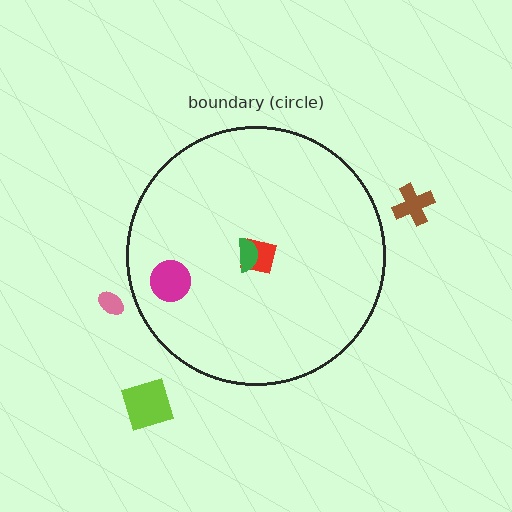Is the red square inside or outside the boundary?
Inside.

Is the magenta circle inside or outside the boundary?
Inside.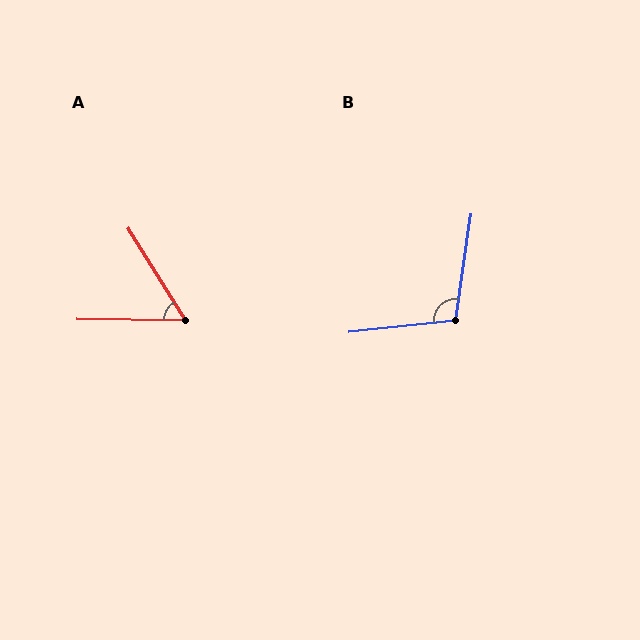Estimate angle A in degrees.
Approximately 57 degrees.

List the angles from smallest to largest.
A (57°), B (104°).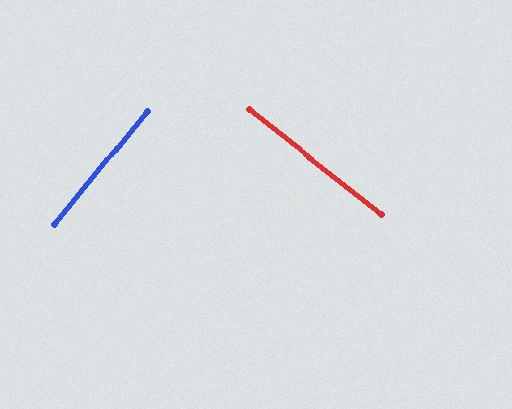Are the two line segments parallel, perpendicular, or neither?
Perpendicular — they meet at approximately 89°.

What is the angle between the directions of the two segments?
Approximately 89 degrees.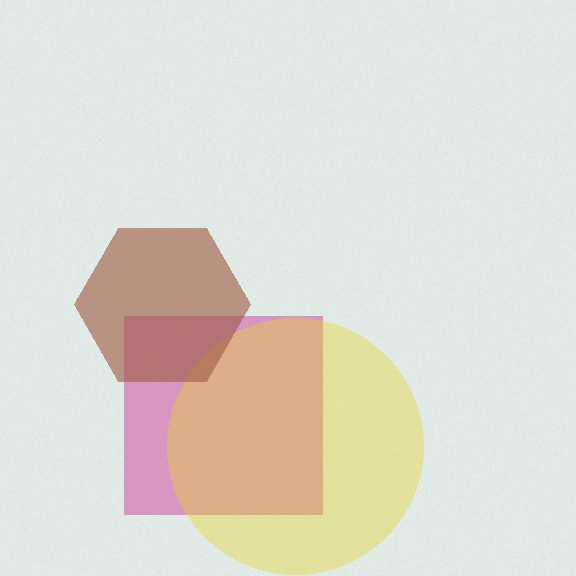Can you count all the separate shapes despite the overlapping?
Yes, there are 3 separate shapes.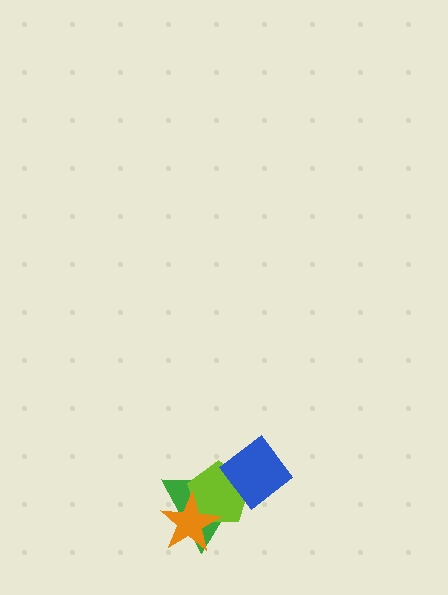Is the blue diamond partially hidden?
No, no other shape covers it.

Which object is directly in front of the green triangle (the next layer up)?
The lime pentagon is directly in front of the green triangle.